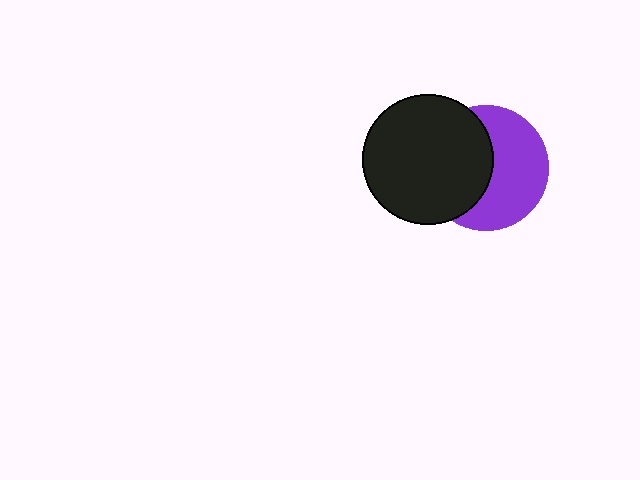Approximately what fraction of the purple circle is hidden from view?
Roughly 46% of the purple circle is hidden behind the black circle.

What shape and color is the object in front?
The object in front is a black circle.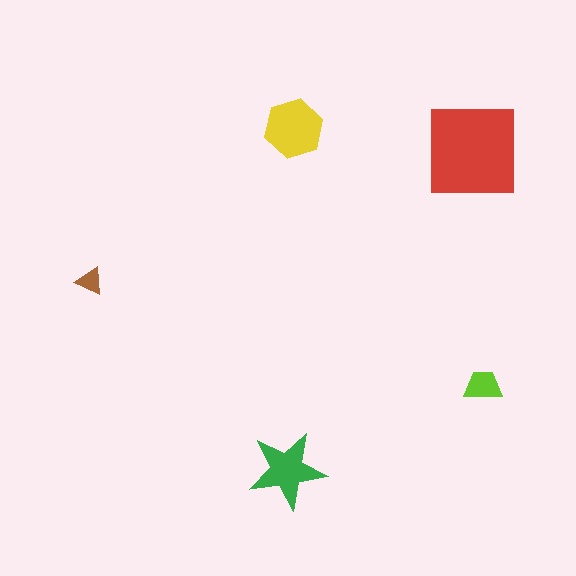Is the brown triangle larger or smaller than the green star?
Smaller.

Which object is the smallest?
The brown triangle.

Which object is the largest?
The red square.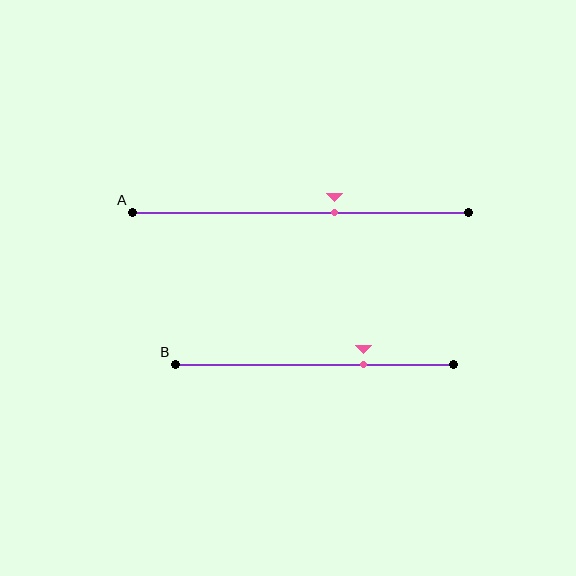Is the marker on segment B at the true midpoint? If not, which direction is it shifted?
No, the marker on segment B is shifted to the right by about 18% of the segment length.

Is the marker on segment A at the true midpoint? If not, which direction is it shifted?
No, the marker on segment A is shifted to the right by about 10% of the segment length.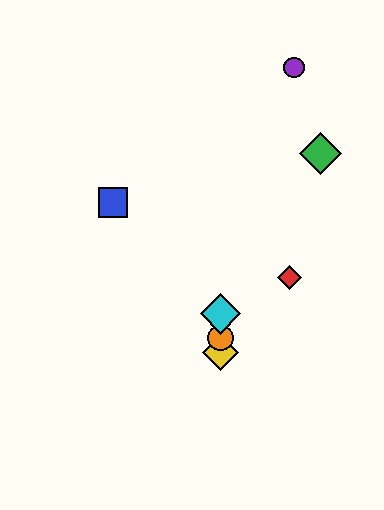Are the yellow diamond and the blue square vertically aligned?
No, the yellow diamond is at x≈221 and the blue square is at x≈113.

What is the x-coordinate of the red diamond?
The red diamond is at x≈290.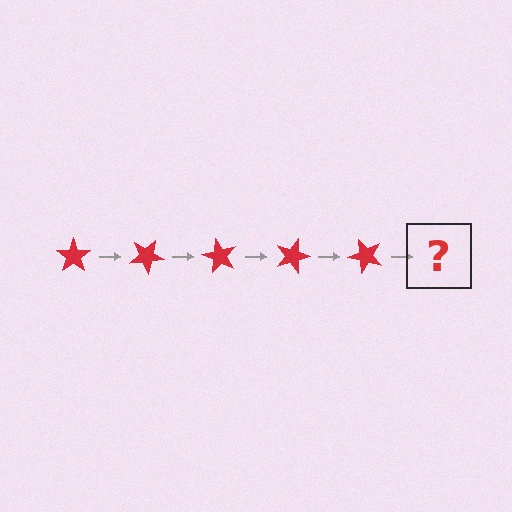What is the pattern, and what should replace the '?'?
The pattern is that the star rotates 30 degrees each step. The '?' should be a red star rotated 150 degrees.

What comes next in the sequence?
The next element should be a red star rotated 150 degrees.